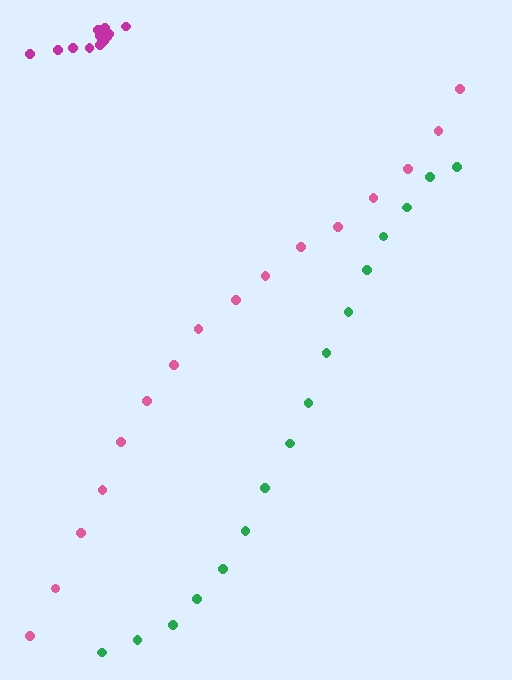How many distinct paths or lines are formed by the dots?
There are 3 distinct paths.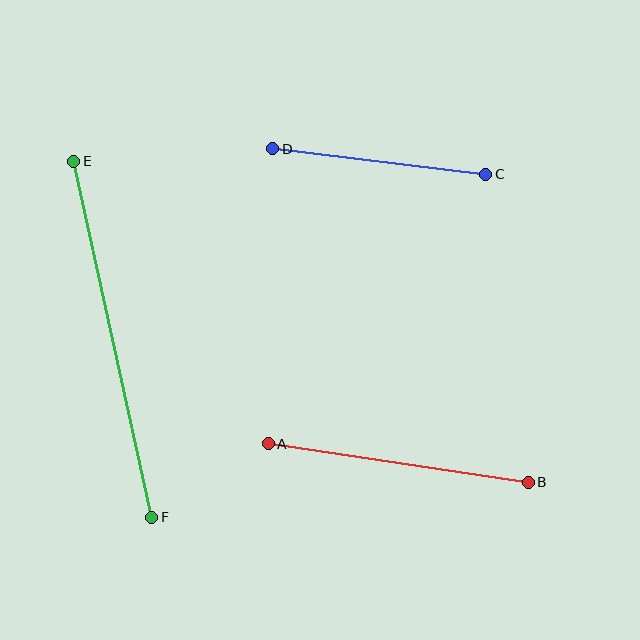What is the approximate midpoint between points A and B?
The midpoint is at approximately (398, 463) pixels.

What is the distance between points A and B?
The distance is approximately 263 pixels.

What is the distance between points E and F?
The distance is approximately 364 pixels.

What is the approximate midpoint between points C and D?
The midpoint is at approximately (379, 162) pixels.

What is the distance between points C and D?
The distance is approximately 215 pixels.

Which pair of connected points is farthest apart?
Points E and F are farthest apart.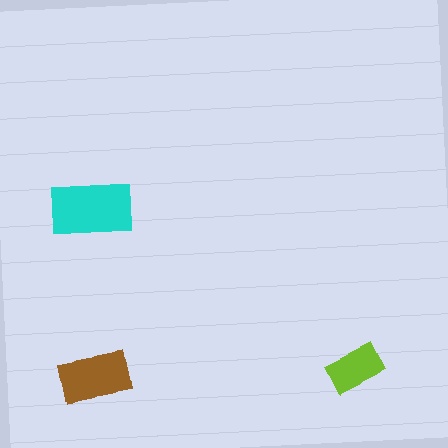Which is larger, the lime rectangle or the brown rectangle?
The brown one.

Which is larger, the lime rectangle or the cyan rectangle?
The cyan one.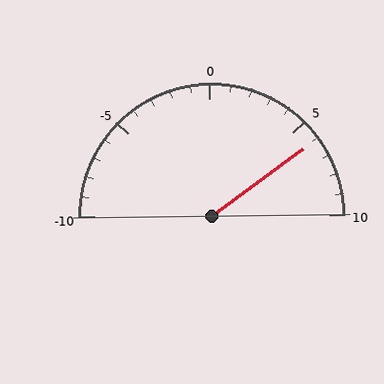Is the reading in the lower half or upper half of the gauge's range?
The reading is in the upper half of the range (-10 to 10).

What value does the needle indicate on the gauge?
The needle indicates approximately 6.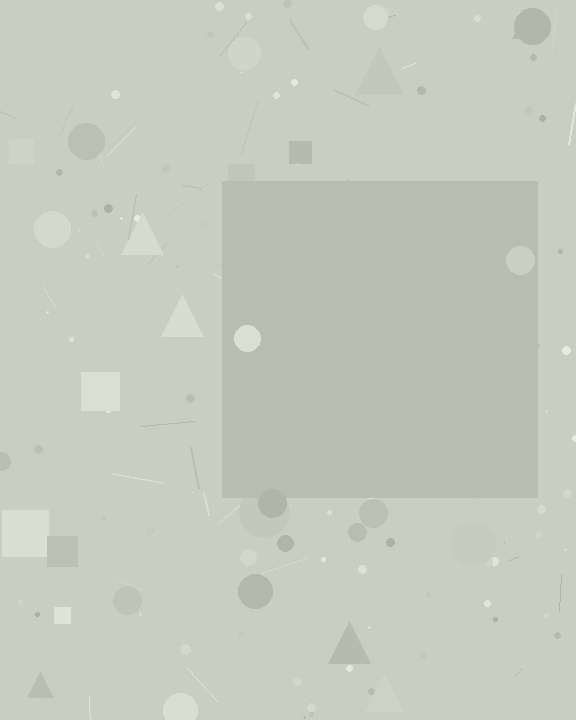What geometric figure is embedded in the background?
A square is embedded in the background.